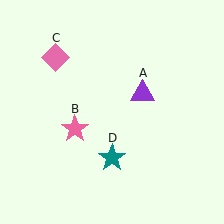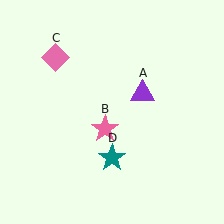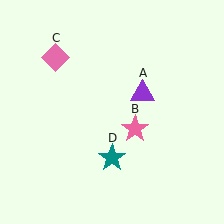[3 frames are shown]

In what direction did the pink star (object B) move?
The pink star (object B) moved right.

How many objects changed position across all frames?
1 object changed position: pink star (object B).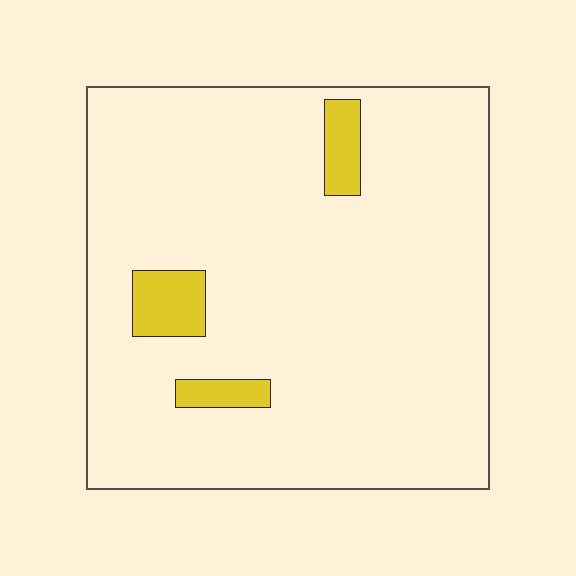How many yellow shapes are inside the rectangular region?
3.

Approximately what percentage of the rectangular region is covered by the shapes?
Approximately 5%.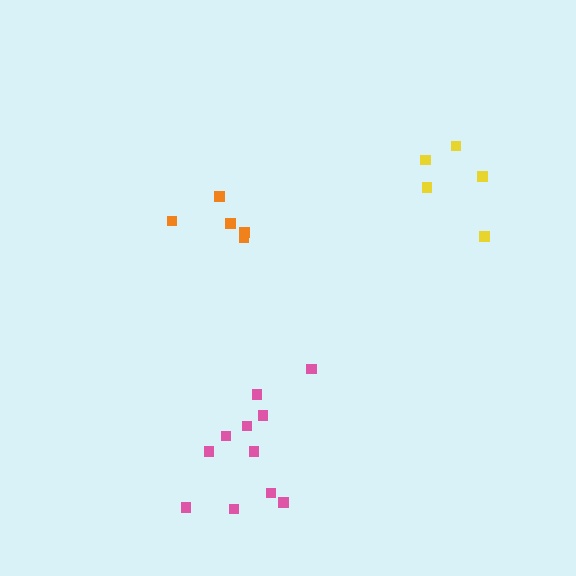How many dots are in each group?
Group 1: 5 dots, Group 2: 5 dots, Group 3: 11 dots (21 total).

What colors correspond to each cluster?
The clusters are colored: yellow, orange, pink.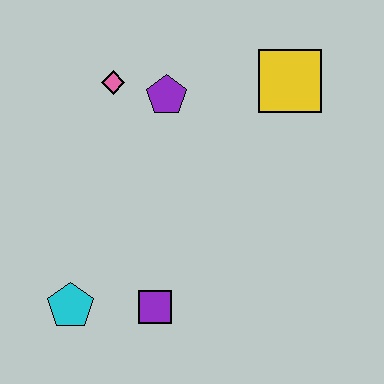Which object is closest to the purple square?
The cyan pentagon is closest to the purple square.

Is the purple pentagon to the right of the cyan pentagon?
Yes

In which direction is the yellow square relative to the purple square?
The yellow square is above the purple square.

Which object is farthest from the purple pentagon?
The cyan pentagon is farthest from the purple pentagon.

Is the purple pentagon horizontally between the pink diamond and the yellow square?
Yes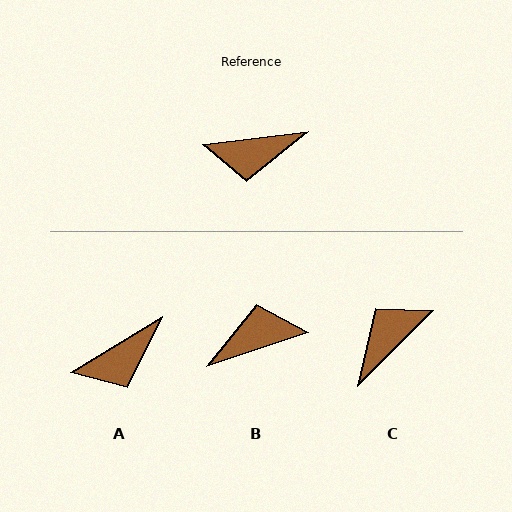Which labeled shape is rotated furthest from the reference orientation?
B, about 168 degrees away.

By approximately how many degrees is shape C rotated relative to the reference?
Approximately 142 degrees clockwise.